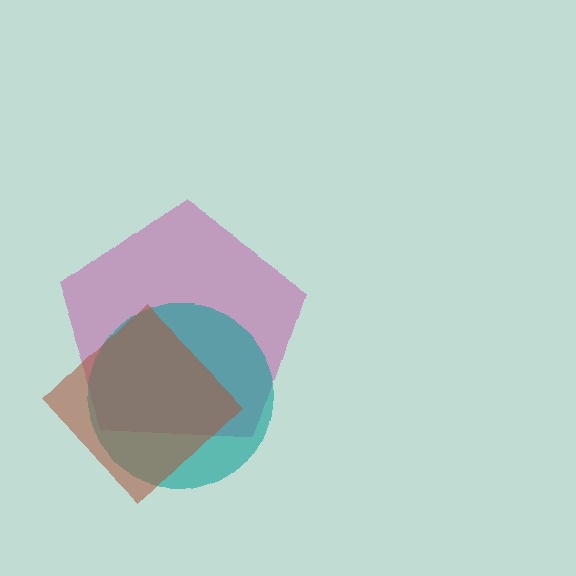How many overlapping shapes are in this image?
There are 3 overlapping shapes in the image.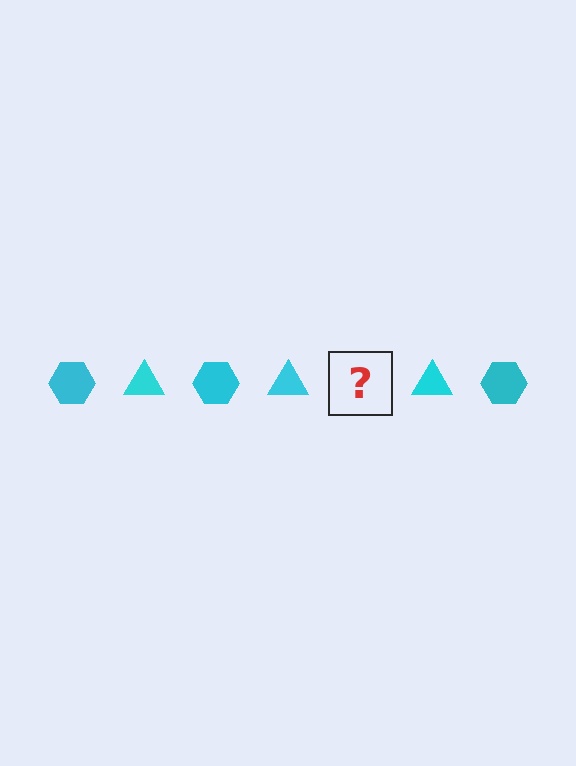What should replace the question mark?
The question mark should be replaced with a cyan hexagon.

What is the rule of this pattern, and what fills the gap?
The rule is that the pattern cycles through hexagon, triangle shapes in cyan. The gap should be filled with a cyan hexagon.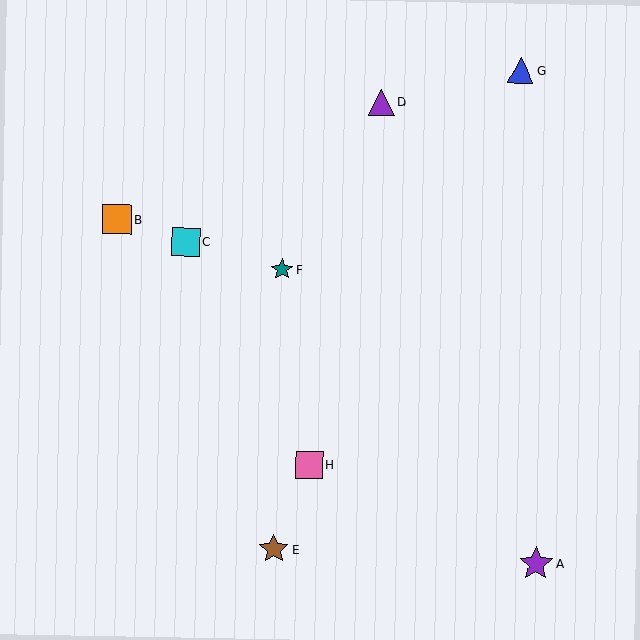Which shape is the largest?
The purple star (labeled A) is the largest.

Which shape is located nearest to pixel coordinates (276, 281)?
The teal star (labeled F) at (282, 270) is nearest to that location.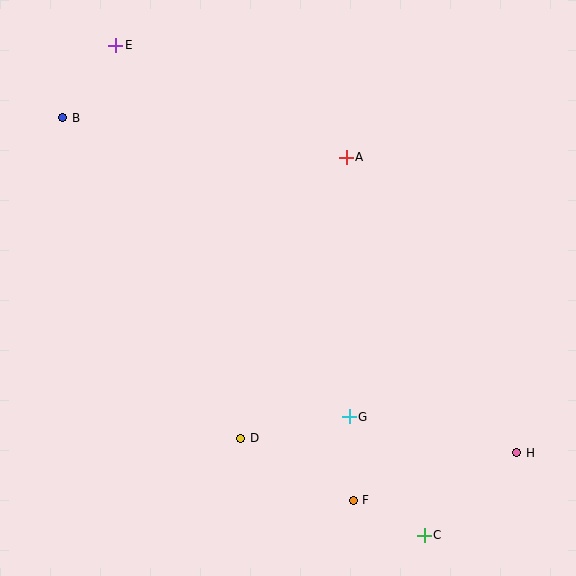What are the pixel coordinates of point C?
Point C is at (424, 535).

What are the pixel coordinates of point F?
Point F is at (353, 500).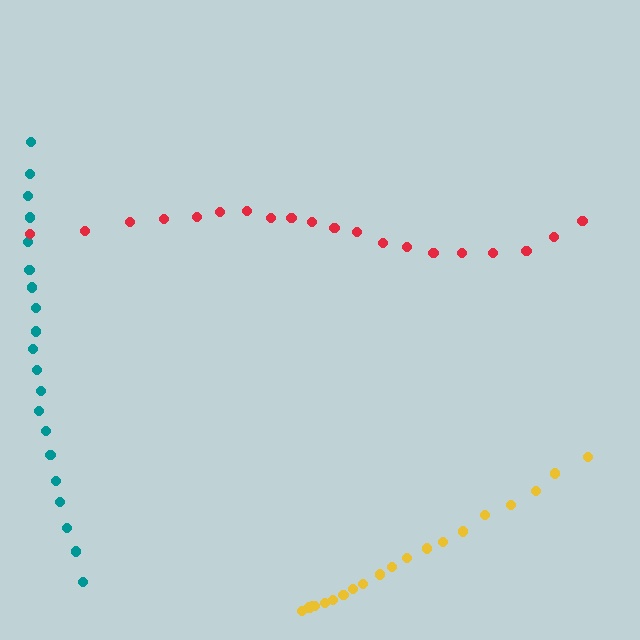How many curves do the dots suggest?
There are 3 distinct paths.